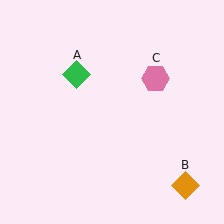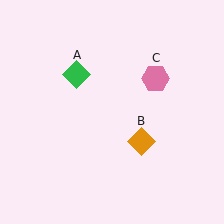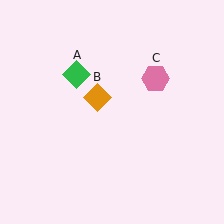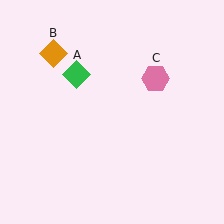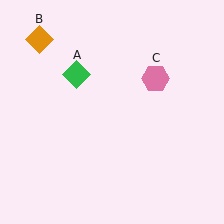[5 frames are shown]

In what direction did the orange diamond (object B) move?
The orange diamond (object B) moved up and to the left.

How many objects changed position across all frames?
1 object changed position: orange diamond (object B).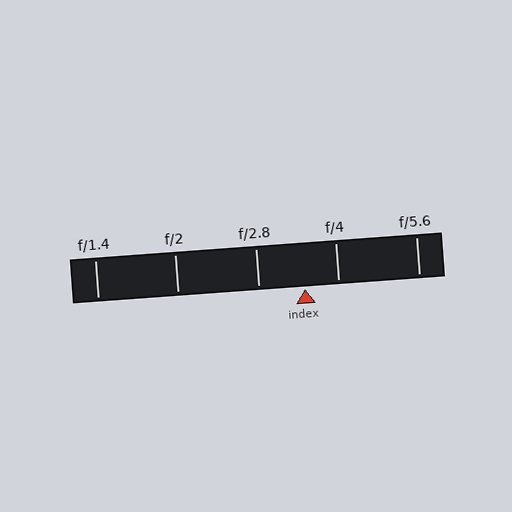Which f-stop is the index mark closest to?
The index mark is closest to f/4.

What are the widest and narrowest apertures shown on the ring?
The widest aperture shown is f/1.4 and the narrowest is f/5.6.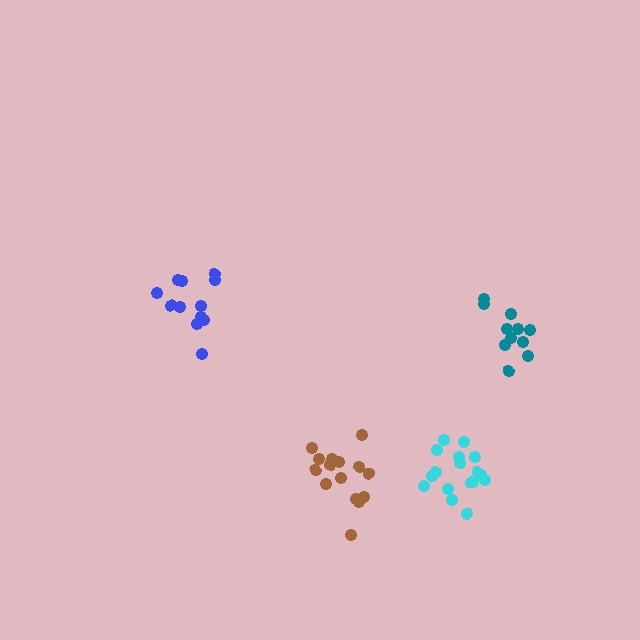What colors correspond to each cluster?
The clusters are colored: teal, cyan, blue, brown.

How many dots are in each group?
Group 1: 11 dots, Group 2: 17 dots, Group 3: 12 dots, Group 4: 15 dots (55 total).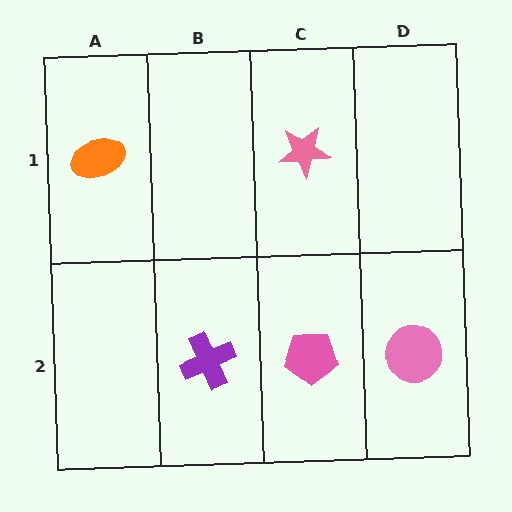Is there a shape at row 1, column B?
No, that cell is empty.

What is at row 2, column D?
A pink circle.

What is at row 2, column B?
A purple cross.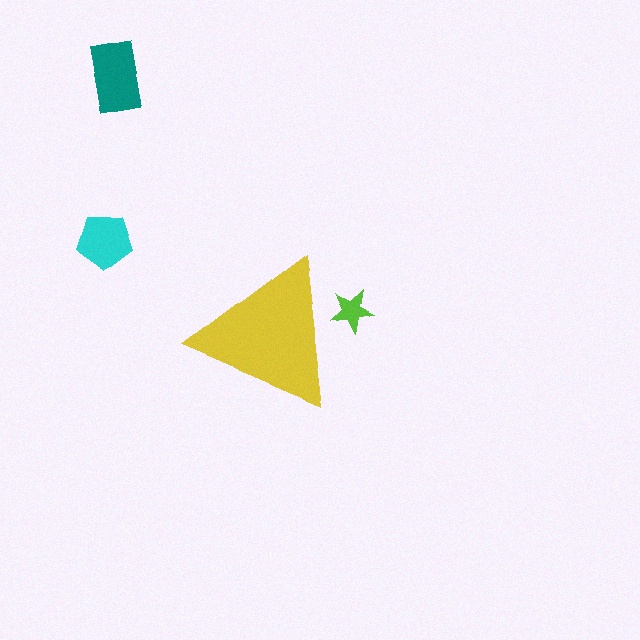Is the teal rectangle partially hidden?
No, the teal rectangle is fully visible.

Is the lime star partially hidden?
Yes, the lime star is partially hidden behind the yellow triangle.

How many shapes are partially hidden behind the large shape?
1 shape is partially hidden.